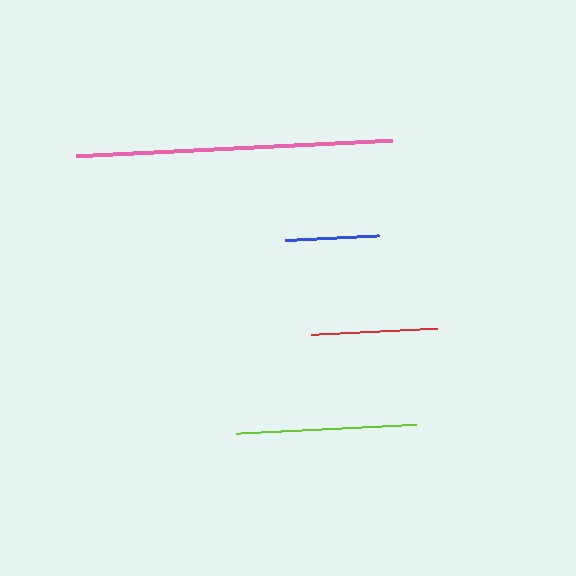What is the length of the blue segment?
The blue segment is approximately 94 pixels long.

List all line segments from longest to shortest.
From longest to shortest: pink, lime, red, blue.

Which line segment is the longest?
The pink line is the longest at approximately 315 pixels.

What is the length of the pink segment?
The pink segment is approximately 315 pixels long.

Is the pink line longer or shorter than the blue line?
The pink line is longer than the blue line.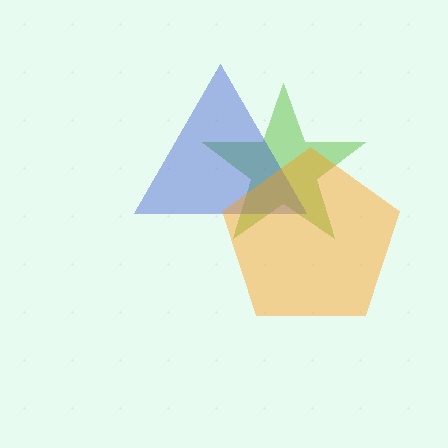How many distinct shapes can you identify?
There are 3 distinct shapes: a lime star, a blue triangle, an orange pentagon.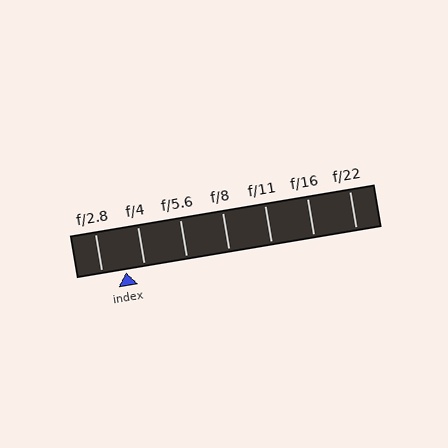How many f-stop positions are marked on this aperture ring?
There are 7 f-stop positions marked.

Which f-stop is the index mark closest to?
The index mark is closest to f/4.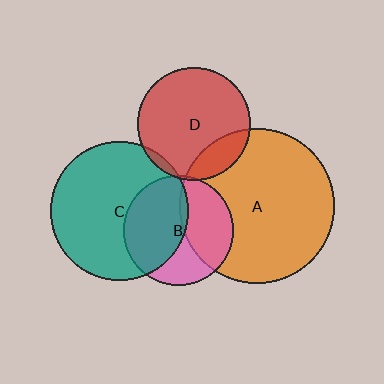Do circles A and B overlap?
Yes.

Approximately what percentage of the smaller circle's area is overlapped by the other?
Approximately 35%.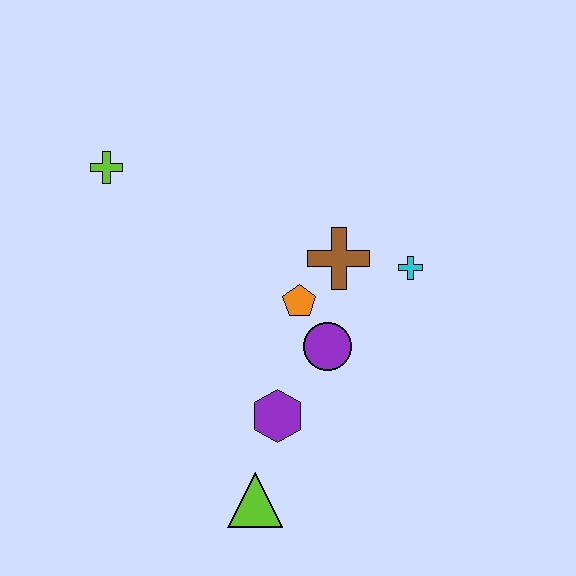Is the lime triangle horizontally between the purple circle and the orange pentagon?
No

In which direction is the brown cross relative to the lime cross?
The brown cross is to the right of the lime cross.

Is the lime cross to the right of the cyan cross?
No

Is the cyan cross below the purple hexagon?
No